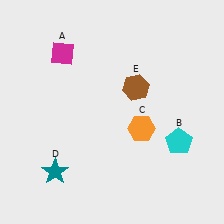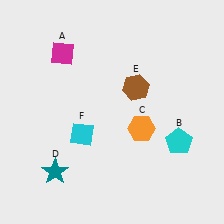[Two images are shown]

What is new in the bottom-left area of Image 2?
A cyan diamond (F) was added in the bottom-left area of Image 2.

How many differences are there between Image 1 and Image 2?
There is 1 difference between the two images.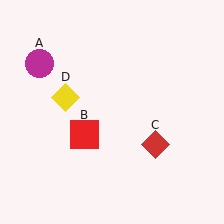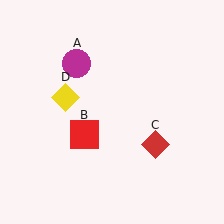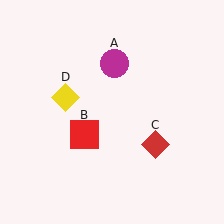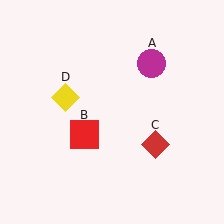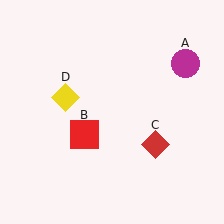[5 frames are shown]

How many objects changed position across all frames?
1 object changed position: magenta circle (object A).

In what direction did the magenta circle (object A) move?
The magenta circle (object A) moved right.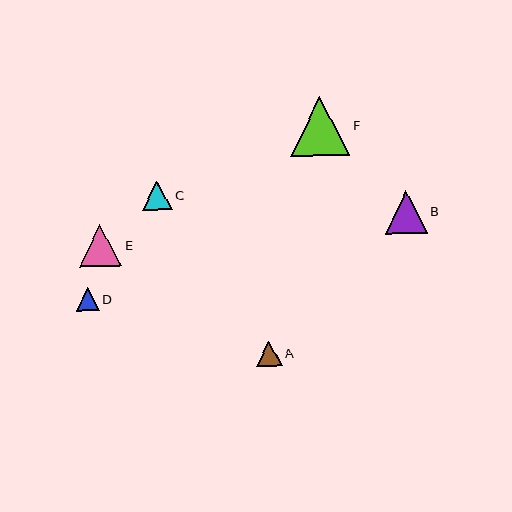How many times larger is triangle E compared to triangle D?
Triangle E is approximately 1.8 times the size of triangle D.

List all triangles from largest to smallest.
From largest to smallest: F, B, E, C, A, D.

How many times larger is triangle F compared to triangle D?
Triangle F is approximately 2.5 times the size of triangle D.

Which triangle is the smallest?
Triangle D is the smallest with a size of approximately 23 pixels.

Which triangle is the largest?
Triangle F is the largest with a size of approximately 59 pixels.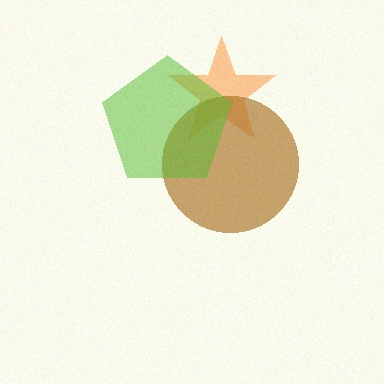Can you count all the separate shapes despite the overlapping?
Yes, there are 3 separate shapes.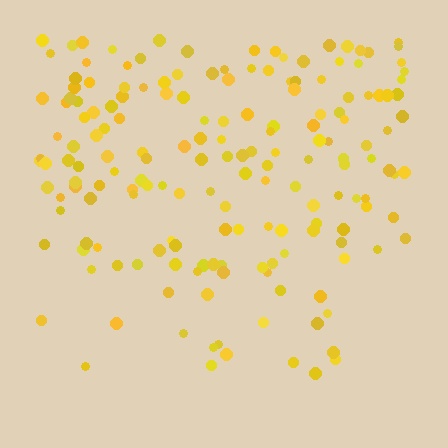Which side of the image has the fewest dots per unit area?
The bottom.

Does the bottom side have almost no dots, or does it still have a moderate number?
Still a moderate number, just noticeably fewer than the top.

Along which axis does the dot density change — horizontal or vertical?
Vertical.